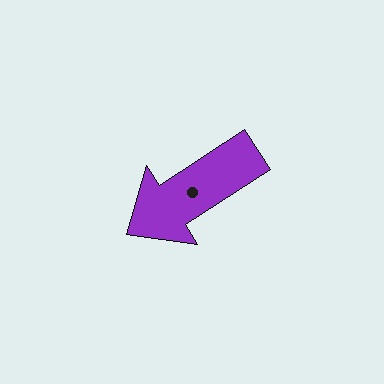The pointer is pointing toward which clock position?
Roughly 8 o'clock.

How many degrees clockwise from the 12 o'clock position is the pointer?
Approximately 237 degrees.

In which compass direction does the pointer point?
Southwest.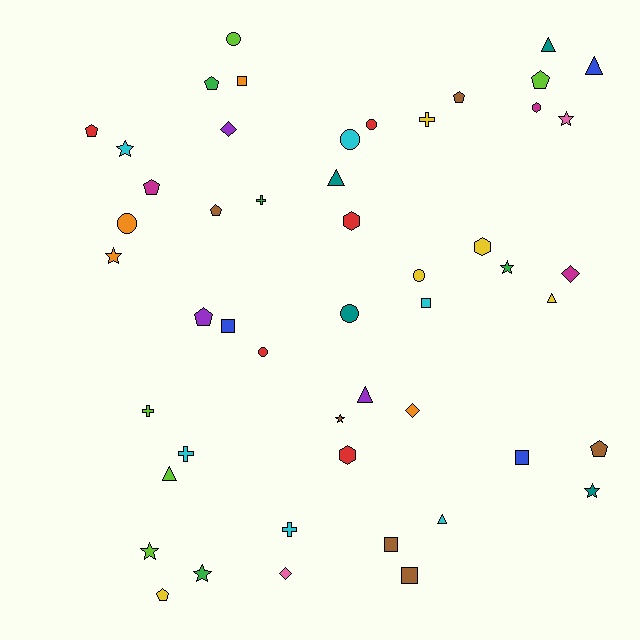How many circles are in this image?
There are 7 circles.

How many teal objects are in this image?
There are 4 teal objects.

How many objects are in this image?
There are 50 objects.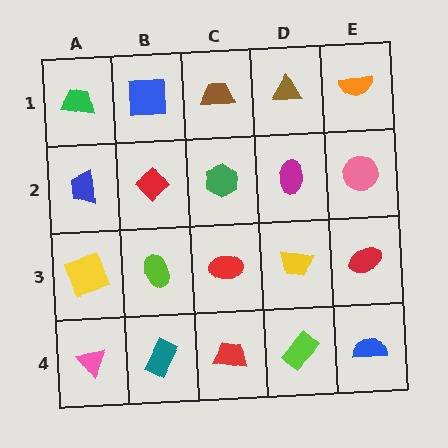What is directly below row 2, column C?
A red ellipse.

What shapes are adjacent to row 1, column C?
A green hexagon (row 2, column C), a blue square (row 1, column B), a brown triangle (row 1, column D).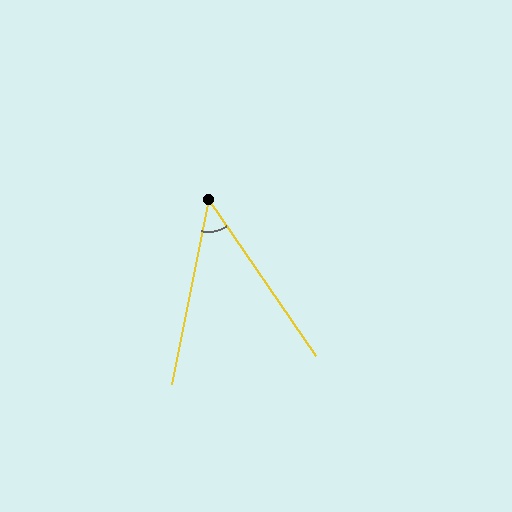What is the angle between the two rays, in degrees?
Approximately 46 degrees.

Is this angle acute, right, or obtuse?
It is acute.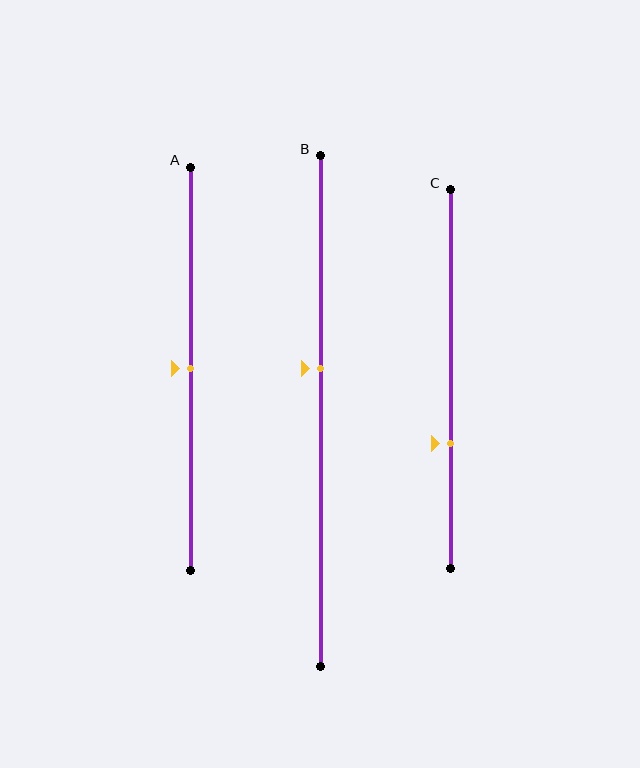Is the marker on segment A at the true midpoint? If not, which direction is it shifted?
Yes, the marker on segment A is at the true midpoint.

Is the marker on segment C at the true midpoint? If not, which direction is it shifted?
No, the marker on segment C is shifted downward by about 17% of the segment length.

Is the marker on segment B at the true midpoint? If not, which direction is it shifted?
No, the marker on segment B is shifted upward by about 8% of the segment length.